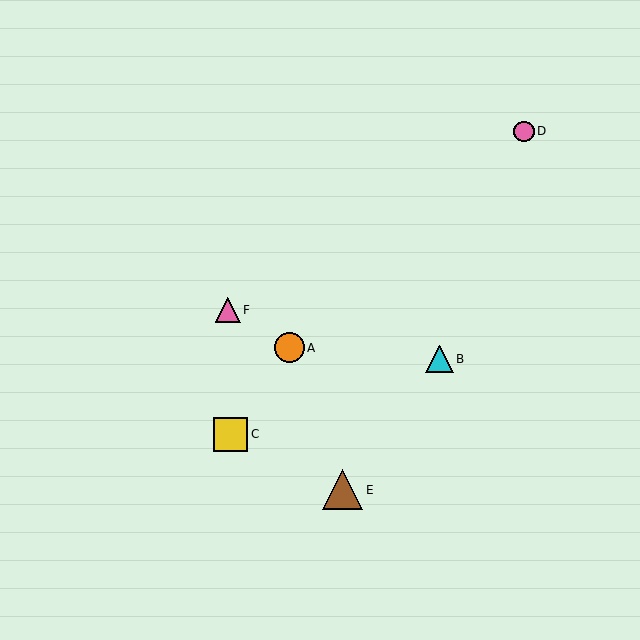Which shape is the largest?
The brown triangle (labeled E) is the largest.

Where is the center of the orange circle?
The center of the orange circle is at (289, 348).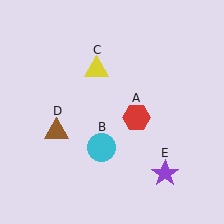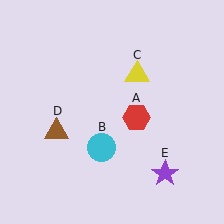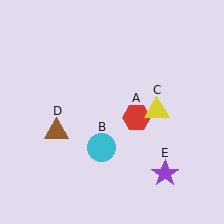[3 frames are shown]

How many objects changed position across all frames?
1 object changed position: yellow triangle (object C).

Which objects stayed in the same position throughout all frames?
Red hexagon (object A) and cyan circle (object B) and brown triangle (object D) and purple star (object E) remained stationary.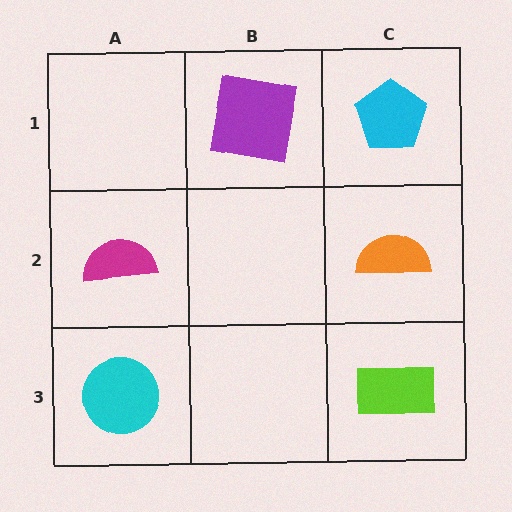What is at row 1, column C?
A cyan pentagon.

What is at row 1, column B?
A purple square.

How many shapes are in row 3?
2 shapes.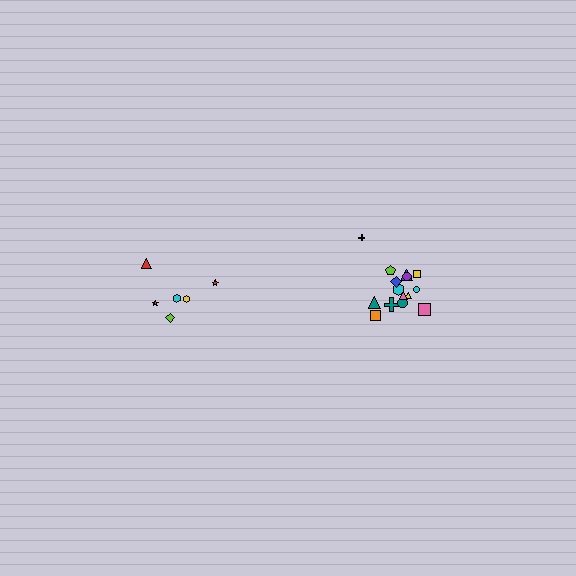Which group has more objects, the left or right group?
The right group.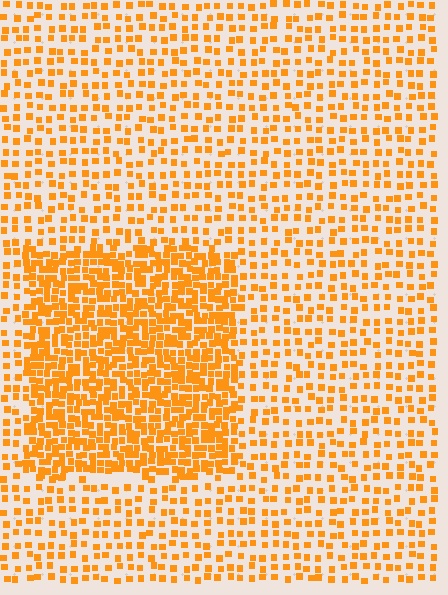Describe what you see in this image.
The image contains small orange elements arranged at two different densities. A rectangle-shaped region is visible where the elements are more densely packed than the surrounding area.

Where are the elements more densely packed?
The elements are more densely packed inside the rectangle boundary.